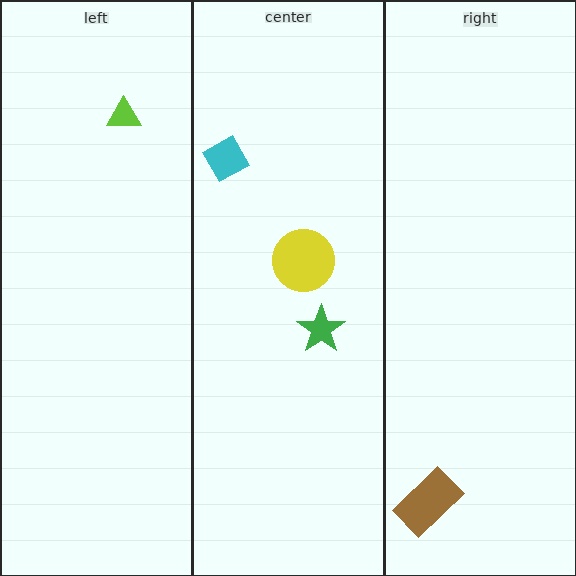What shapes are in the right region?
The brown rectangle.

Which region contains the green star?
The center region.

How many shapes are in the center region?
3.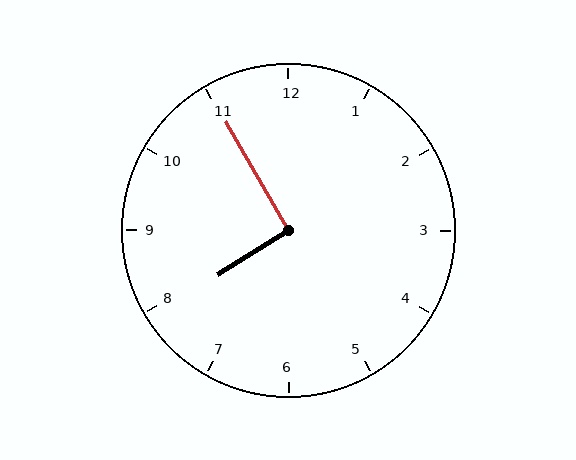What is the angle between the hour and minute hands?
Approximately 92 degrees.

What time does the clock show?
7:55.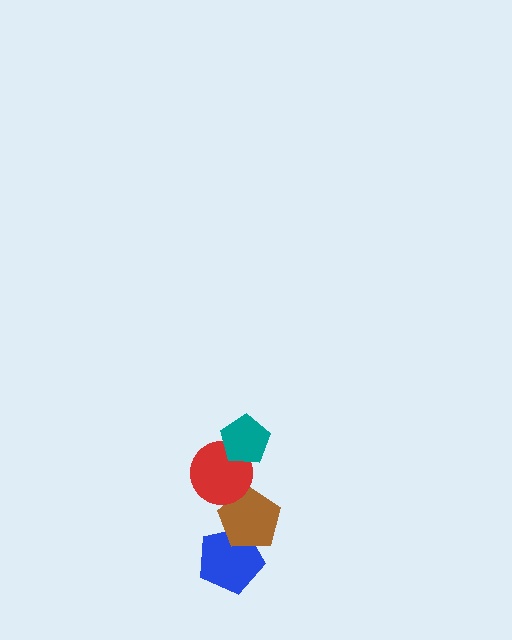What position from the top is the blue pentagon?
The blue pentagon is 4th from the top.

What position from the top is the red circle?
The red circle is 2nd from the top.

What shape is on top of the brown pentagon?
The red circle is on top of the brown pentagon.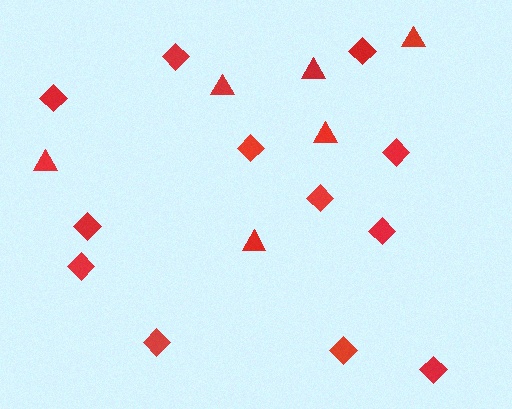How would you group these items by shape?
There are 2 groups: one group of triangles (6) and one group of diamonds (12).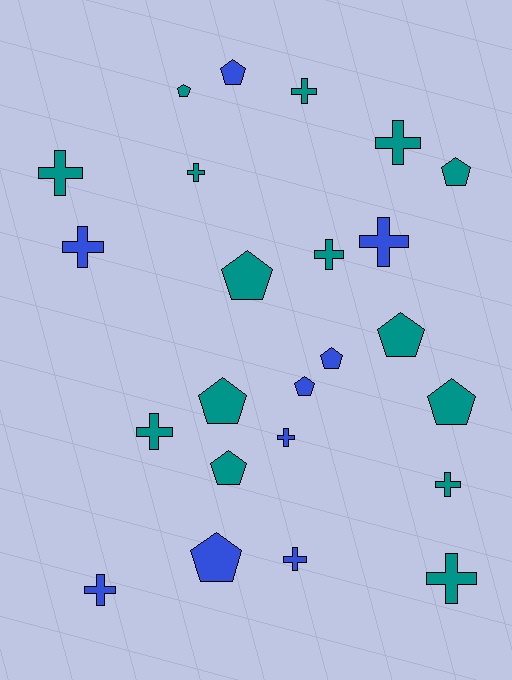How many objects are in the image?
There are 24 objects.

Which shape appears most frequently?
Cross, with 13 objects.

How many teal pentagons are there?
There are 7 teal pentagons.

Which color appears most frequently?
Teal, with 15 objects.